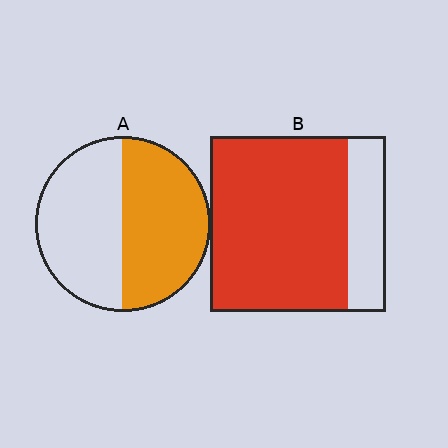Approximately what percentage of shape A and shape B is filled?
A is approximately 50% and B is approximately 80%.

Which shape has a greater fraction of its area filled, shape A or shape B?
Shape B.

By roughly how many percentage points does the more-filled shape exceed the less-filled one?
By roughly 30 percentage points (B over A).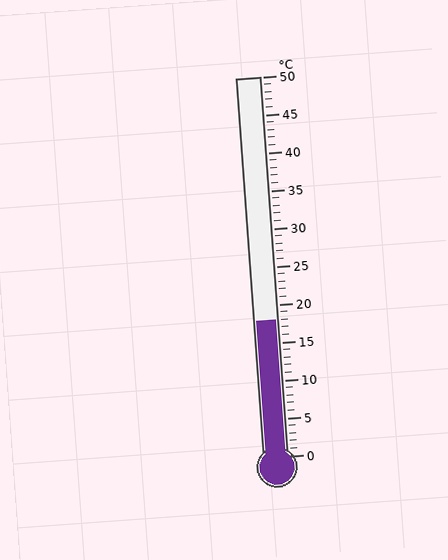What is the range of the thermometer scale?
The thermometer scale ranges from 0°C to 50°C.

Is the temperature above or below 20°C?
The temperature is below 20°C.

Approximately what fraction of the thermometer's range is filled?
The thermometer is filled to approximately 35% of its range.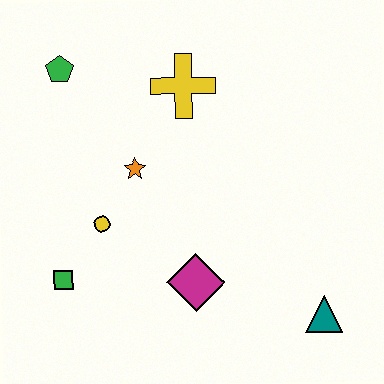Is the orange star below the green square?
No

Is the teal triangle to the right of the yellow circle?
Yes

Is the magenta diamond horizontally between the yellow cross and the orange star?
No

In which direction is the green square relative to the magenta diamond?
The green square is to the left of the magenta diamond.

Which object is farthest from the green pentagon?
The teal triangle is farthest from the green pentagon.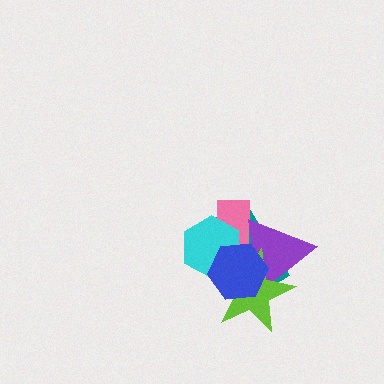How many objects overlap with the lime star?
4 objects overlap with the lime star.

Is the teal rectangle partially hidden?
Yes, it is partially covered by another shape.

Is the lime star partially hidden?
Yes, it is partially covered by another shape.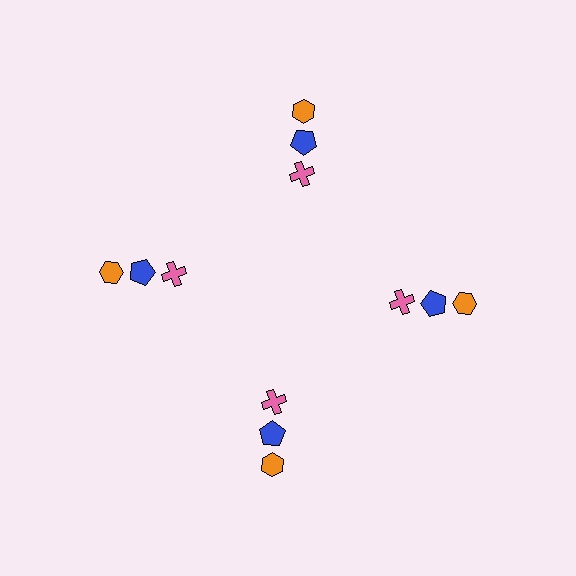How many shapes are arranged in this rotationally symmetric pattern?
There are 12 shapes, arranged in 4 groups of 3.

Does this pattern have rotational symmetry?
Yes, this pattern has 4-fold rotational symmetry. It looks the same after rotating 90 degrees around the center.